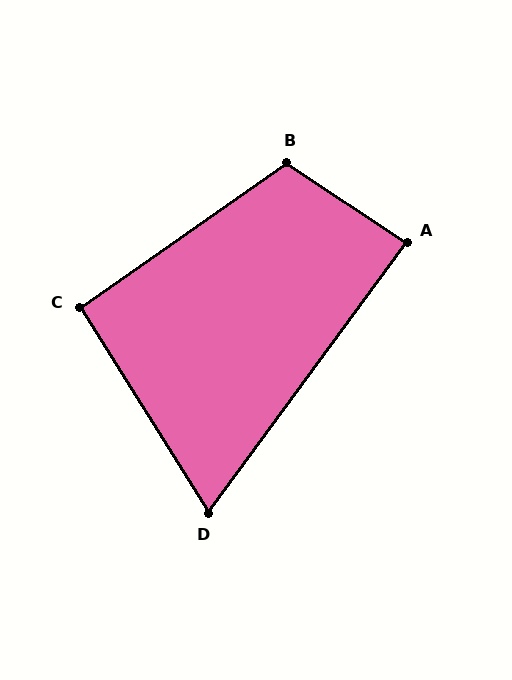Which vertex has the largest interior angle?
B, at approximately 112 degrees.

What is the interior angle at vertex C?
Approximately 93 degrees (approximately right).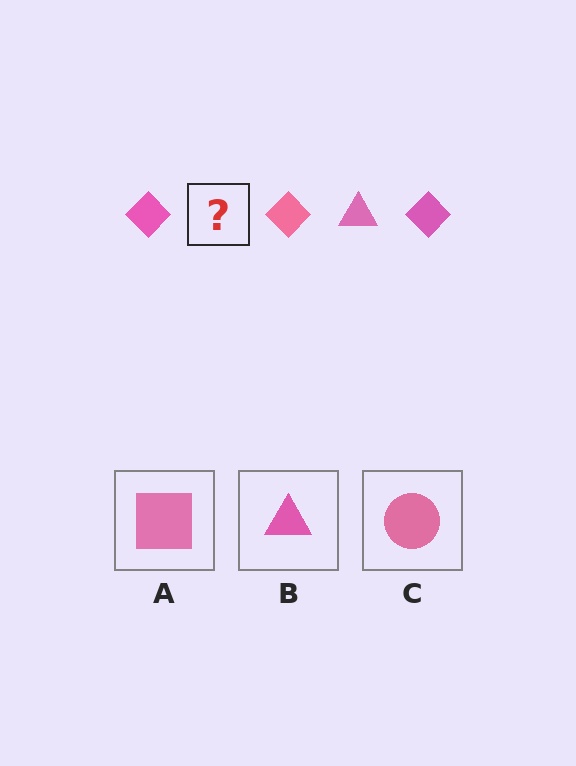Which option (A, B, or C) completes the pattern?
B.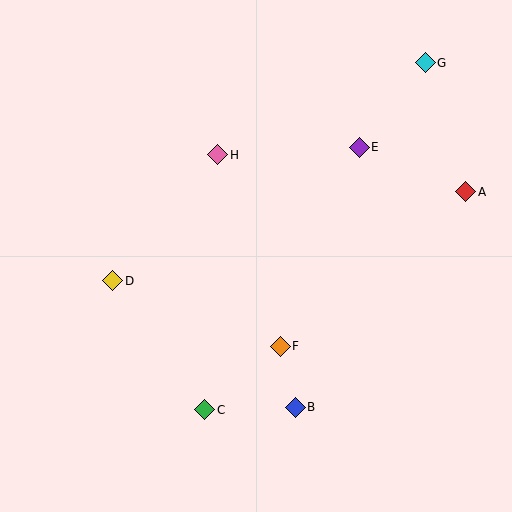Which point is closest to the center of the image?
Point F at (280, 346) is closest to the center.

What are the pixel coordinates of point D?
Point D is at (113, 281).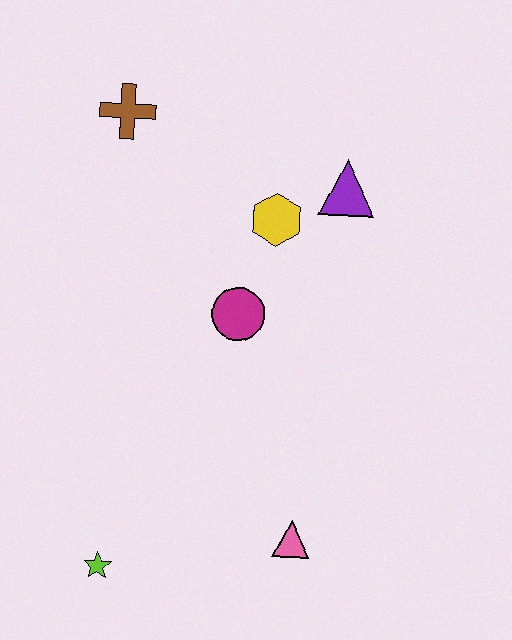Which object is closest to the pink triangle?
The lime star is closest to the pink triangle.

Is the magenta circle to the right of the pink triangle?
No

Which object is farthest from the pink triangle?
The brown cross is farthest from the pink triangle.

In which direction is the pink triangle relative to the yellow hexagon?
The pink triangle is below the yellow hexagon.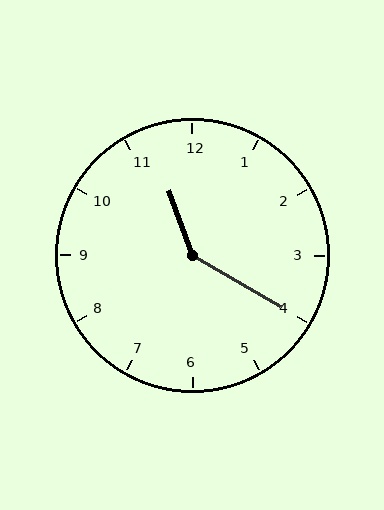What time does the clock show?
11:20.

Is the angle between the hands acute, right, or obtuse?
It is obtuse.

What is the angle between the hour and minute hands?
Approximately 140 degrees.